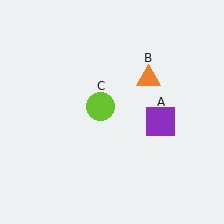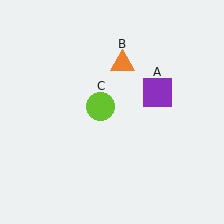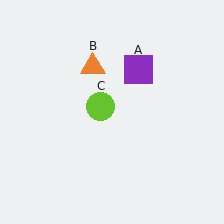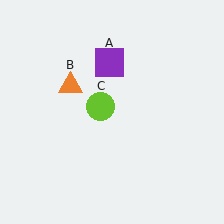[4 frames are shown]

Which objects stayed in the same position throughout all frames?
Lime circle (object C) remained stationary.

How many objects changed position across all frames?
2 objects changed position: purple square (object A), orange triangle (object B).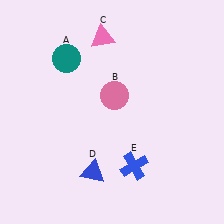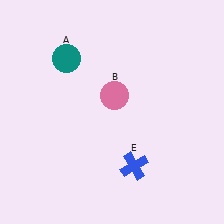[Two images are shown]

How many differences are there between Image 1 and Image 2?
There are 2 differences between the two images.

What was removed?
The pink triangle (C), the blue triangle (D) were removed in Image 2.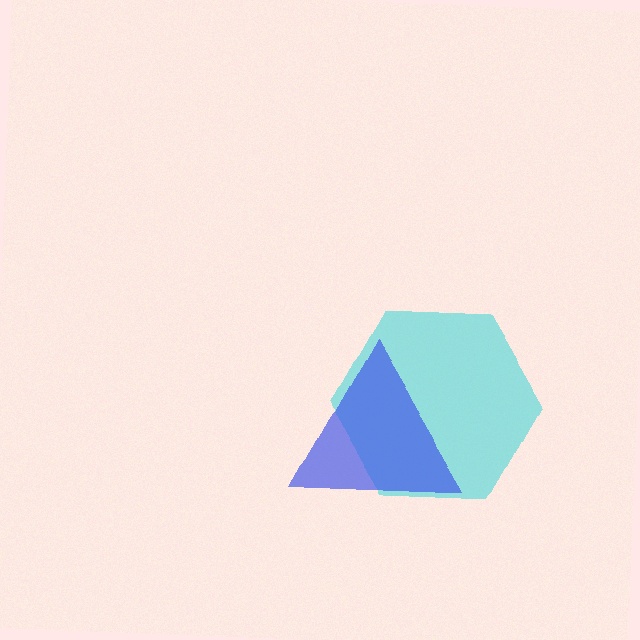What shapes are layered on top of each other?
The layered shapes are: a cyan hexagon, a blue triangle.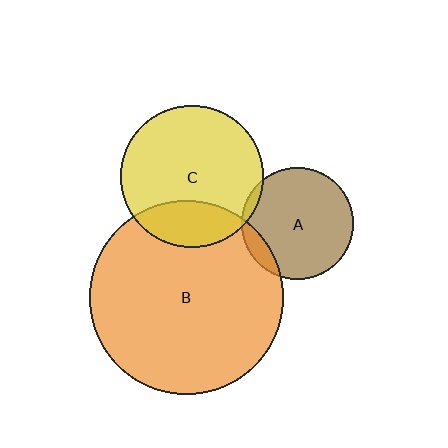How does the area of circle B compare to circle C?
Approximately 1.9 times.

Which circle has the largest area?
Circle B (orange).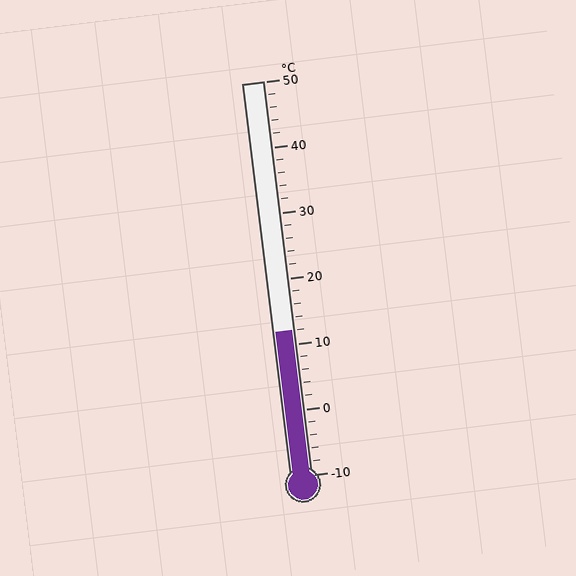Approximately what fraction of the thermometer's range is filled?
The thermometer is filled to approximately 35% of its range.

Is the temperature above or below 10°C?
The temperature is above 10°C.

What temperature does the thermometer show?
The thermometer shows approximately 12°C.